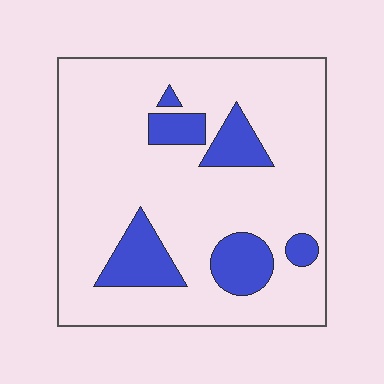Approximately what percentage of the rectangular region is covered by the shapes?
Approximately 15%.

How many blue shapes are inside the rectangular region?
6.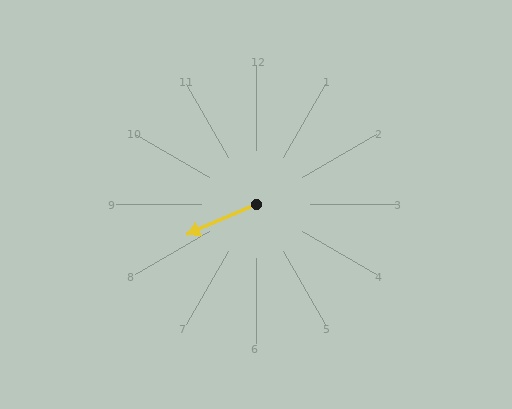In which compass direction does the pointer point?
Southwest.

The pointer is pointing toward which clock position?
Roughly 8 o'clock.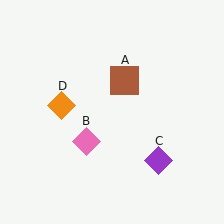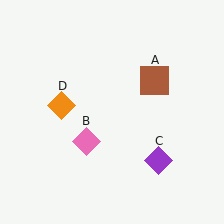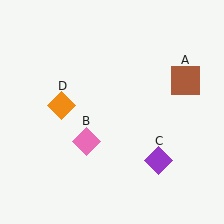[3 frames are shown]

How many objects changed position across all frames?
1 object changed position: brown square (object A).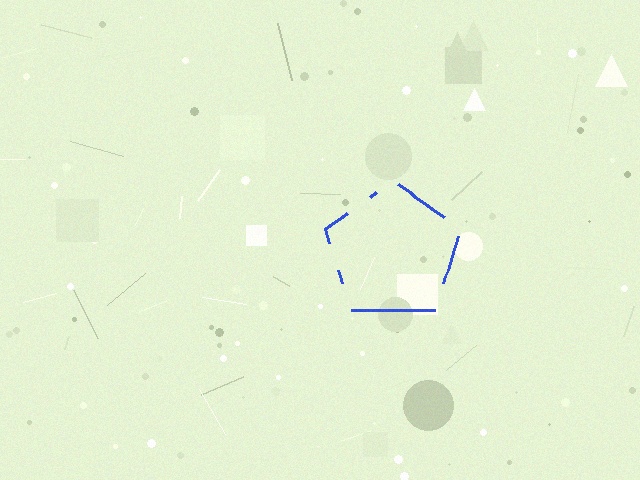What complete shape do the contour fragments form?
The contour fragments form a pentagon.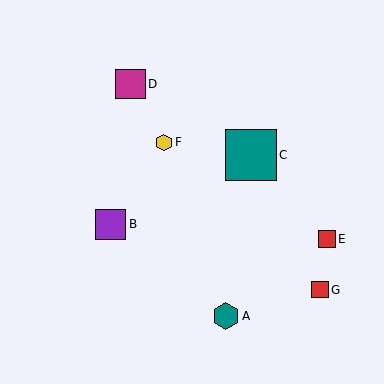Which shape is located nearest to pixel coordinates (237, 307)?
The teal hexagon (labeled A) at (226, 316) is nearest to that location.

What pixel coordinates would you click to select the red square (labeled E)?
Click at (327, 239) to select the red square E.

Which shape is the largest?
The teal square (labeled C) is the largest.